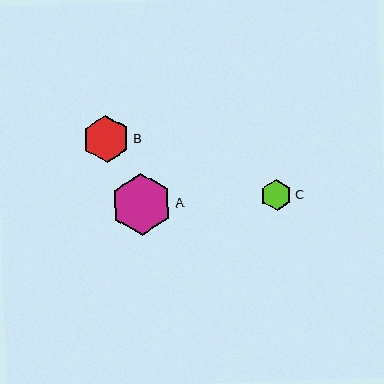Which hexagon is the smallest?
Hexagon C is the smallest with a size of approximately 31 pixels.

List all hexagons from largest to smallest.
From largest to smallest: A, B, C.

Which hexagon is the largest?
Hexagon A is the largest with a size of approximately 61 pixels.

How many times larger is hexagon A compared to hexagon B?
Hexagon A is approximately 1.3 times the size of hexagon B.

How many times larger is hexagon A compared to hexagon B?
Hexagon A is approximately 1.3 times the size of hexagon B.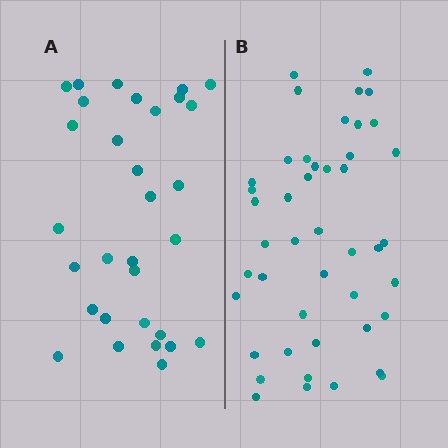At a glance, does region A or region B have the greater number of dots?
Region B (the right region) has more dots.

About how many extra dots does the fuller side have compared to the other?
Region B has approximately 15 more dots than region A.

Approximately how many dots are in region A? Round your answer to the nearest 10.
About 30 dots. (The exact count is 31, which rounds to 30.)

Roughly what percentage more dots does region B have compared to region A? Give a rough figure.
About 45% more.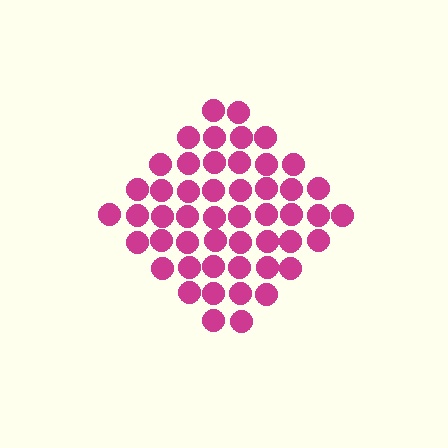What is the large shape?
The large shape is a diamond.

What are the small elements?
The small elements are circles.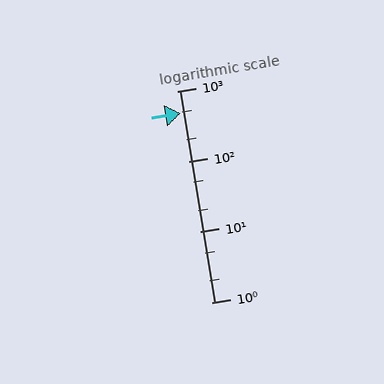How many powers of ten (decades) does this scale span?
The scale spans 3 decades, from 1 to 1000.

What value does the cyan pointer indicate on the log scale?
The pointer indicates approximately 480.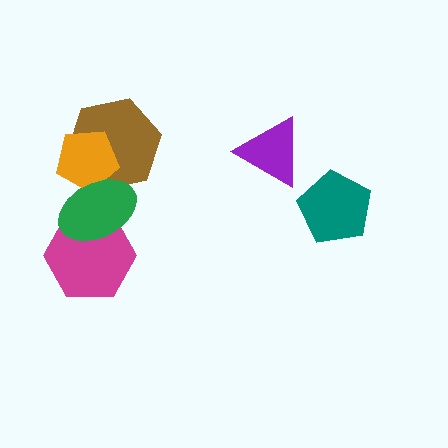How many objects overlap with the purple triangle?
0 objects overlap with the purple triangle.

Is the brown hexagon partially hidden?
Yes, it is partially covered by another shape.